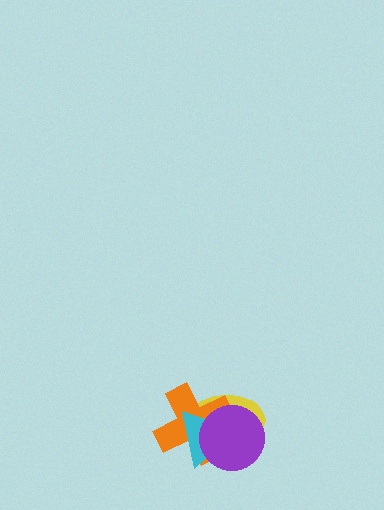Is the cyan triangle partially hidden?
Yes, it is partially covered by another shape.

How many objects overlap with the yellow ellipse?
3 objects overlap with the yellow ellipse.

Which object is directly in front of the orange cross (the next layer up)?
The cyan triangle is directly in front of the orange cross.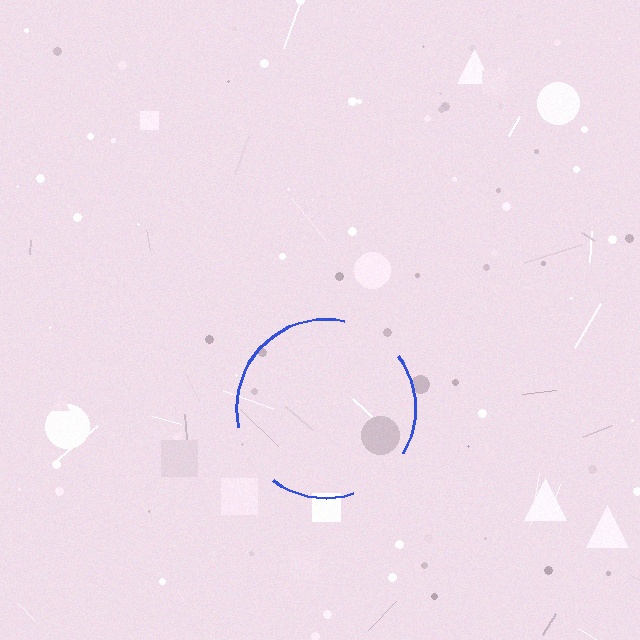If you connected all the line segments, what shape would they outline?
They would outline a circle.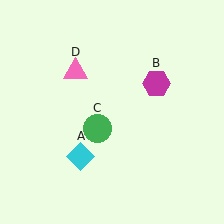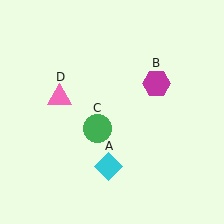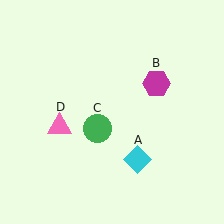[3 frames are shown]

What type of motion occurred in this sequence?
The cyan diamond (object A), pink triangle (object D) rotated counterclockwise around the center of the scene.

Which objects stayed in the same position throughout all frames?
Magenta hexagon (object B) and green circle (object C) remained stationary.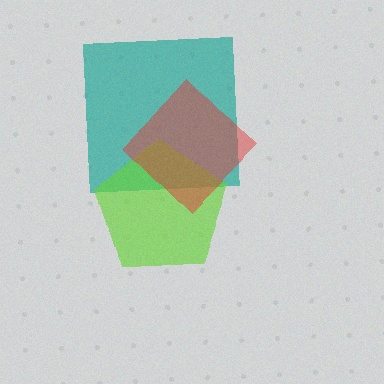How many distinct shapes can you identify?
There are 3 distinct shapes: a teal square, a lime pentagon, a red diamond.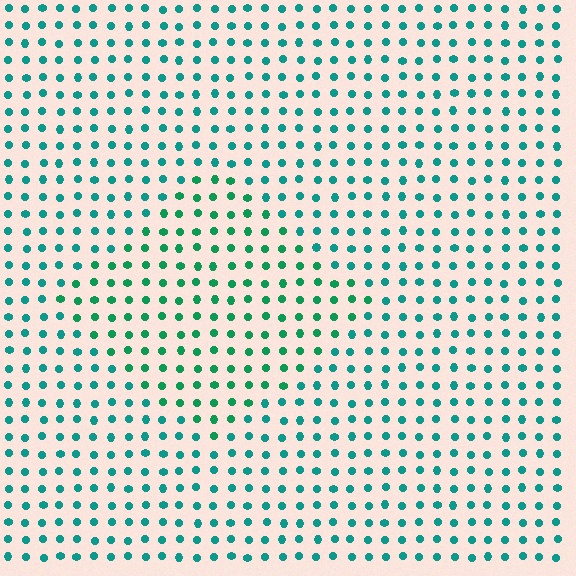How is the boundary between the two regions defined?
The boundary is defined purely by a slight shift in hue (about 24 degrees). Spacing, size, and orientation are identical on both sides.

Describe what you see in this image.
The image is filled with small teal elements in a uniform arrangement. A diamond-shaped region is visible where the elements are tinted to a slightly different hue, forming a subtle color boundary.